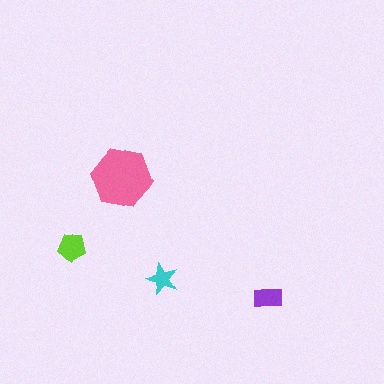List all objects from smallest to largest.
The cyan star, the purple rectangle, the lime pentagon, the pink hexagon.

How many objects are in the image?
There are 4 objects in the image.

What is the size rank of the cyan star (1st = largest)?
4th.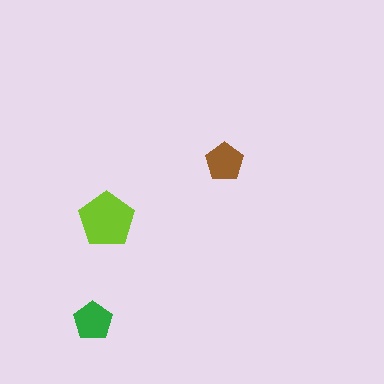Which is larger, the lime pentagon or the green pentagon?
The lime one.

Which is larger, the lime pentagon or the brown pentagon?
The lime one.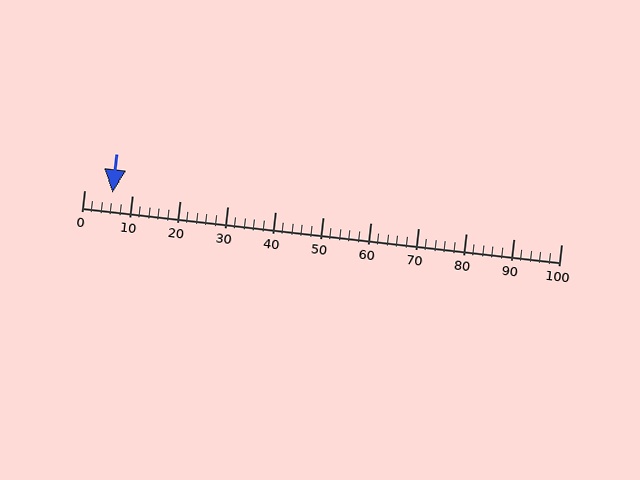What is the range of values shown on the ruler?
The ruler shows values from 0 to 100.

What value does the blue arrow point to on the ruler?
The blue arrow points to approximately 6.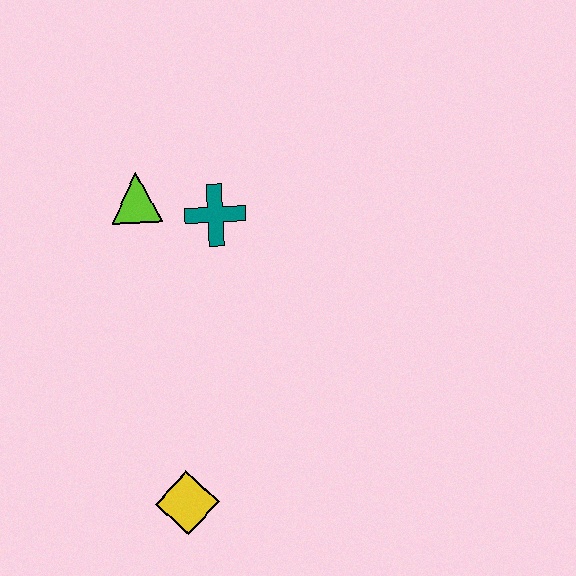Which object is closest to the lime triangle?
The teal cross is closest to the lime triangle.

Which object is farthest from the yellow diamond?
The lime triangle is farthest from the yellow diamond.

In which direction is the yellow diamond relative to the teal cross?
The yellow diamond is below the teal cross.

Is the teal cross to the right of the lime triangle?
Yes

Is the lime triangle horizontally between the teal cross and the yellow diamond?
No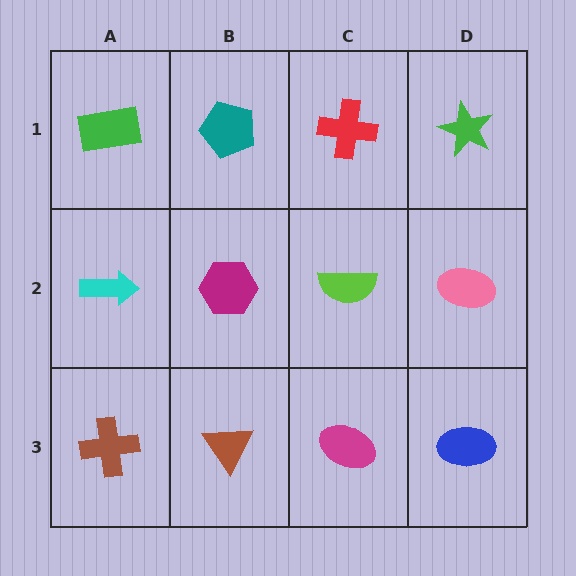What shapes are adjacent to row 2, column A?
A green rectangle (row 1, column A), a brown cross (row 3, column A), a magenta hexagon (row 2, column B).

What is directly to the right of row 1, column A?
A teal pentagon.